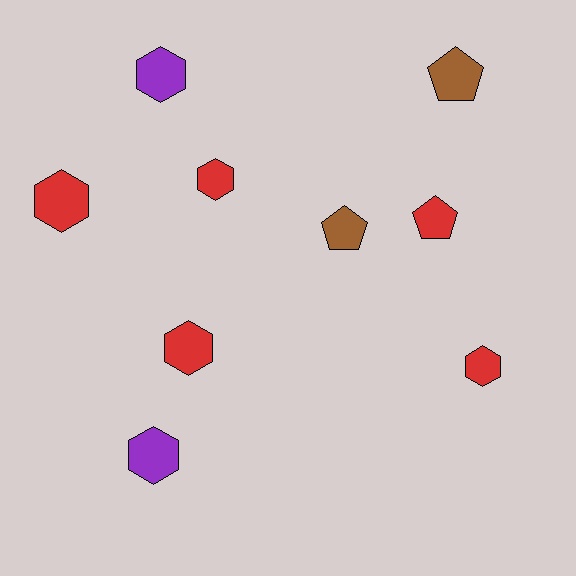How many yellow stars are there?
There are no yellow stars.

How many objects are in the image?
There are 9 objects.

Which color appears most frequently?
Red, with 5 objects.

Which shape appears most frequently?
Hexagon, with 6 objects.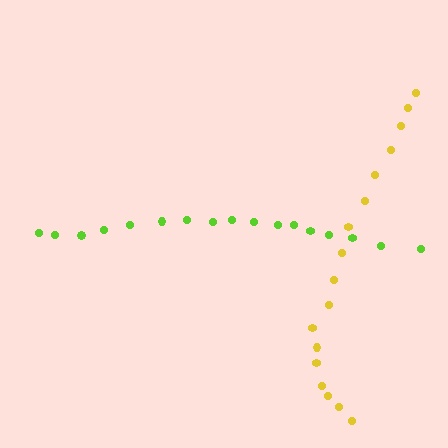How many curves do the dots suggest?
There are 2 distinct paths.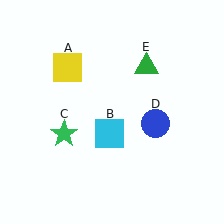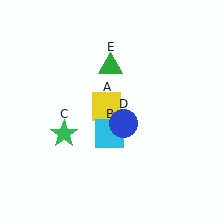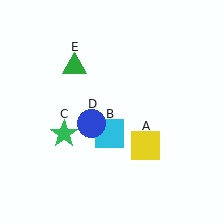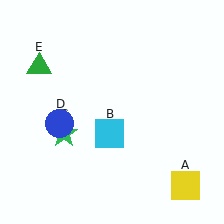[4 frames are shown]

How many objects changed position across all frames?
3 objects changed position: yellow square (object A), blue circle (object D), green triangle (object E).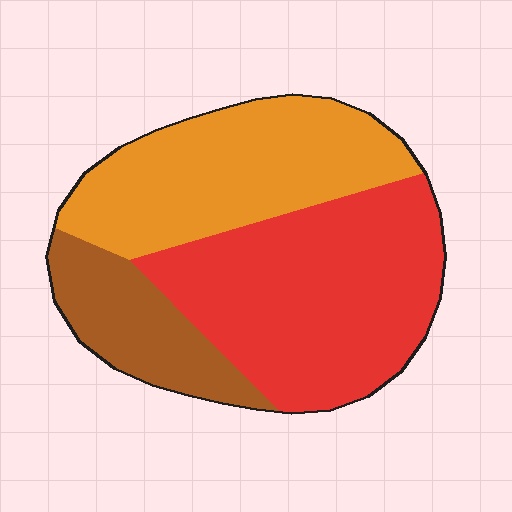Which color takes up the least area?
Brown, at roughly 20%.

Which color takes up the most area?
Red, at roughly 45%.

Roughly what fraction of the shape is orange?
Orange covers around 35% of the shape.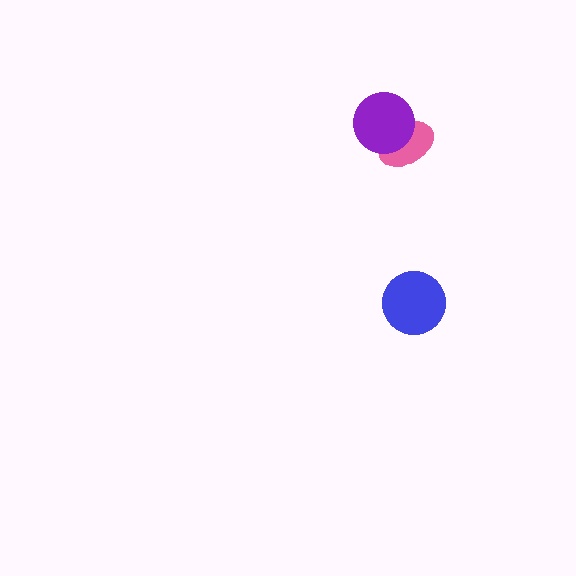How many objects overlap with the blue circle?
0 objects overlap with the blue circle.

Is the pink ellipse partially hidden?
Yes, it is partially covered by another shape.